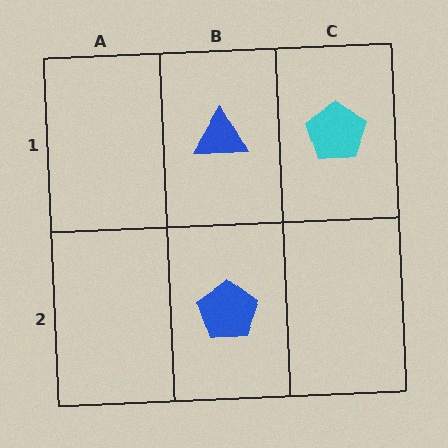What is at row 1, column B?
A blue triangle.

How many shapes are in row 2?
1 shape.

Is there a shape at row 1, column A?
No, that cell is empty.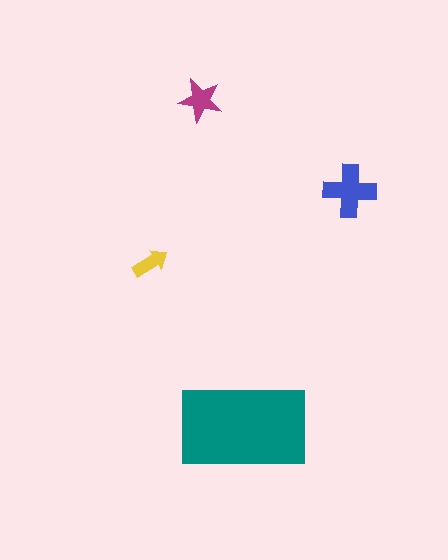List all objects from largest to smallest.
The teal rectangle, the blue cross, the magenta star, the yellow arrow.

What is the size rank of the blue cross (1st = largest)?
2nd.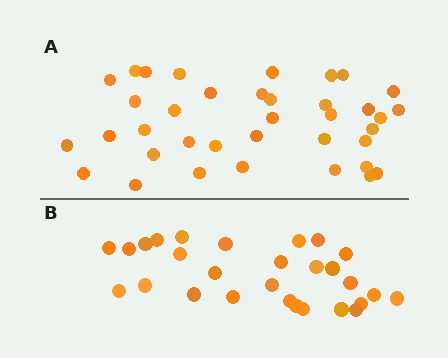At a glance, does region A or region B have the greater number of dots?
Region A (the top region) has more dots.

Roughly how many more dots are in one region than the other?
Region A has roughly 8 or so more dots than region B.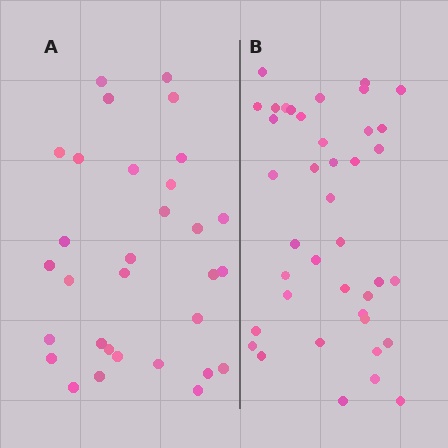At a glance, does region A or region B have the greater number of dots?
Region B (the right region) has more dots.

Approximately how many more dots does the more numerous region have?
Region B has roughly 8 or so more dots than region A.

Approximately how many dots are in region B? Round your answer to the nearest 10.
About 40 dots.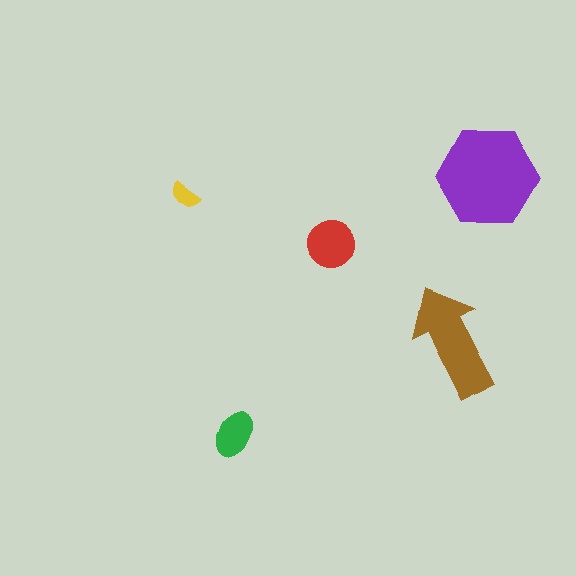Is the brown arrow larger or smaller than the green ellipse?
Larger.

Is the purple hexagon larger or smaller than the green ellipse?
Larger.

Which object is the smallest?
The yellow semicircle.